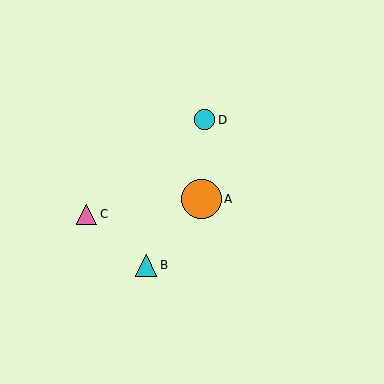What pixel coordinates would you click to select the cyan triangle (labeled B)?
Click at (146, 265) to select the cyan triangle B.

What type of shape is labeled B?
Shape B is a cyan triangle.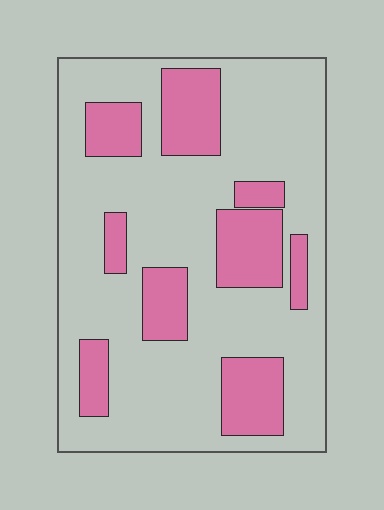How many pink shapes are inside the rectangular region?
9.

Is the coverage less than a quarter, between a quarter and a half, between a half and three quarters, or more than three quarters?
Between a quarter and a half.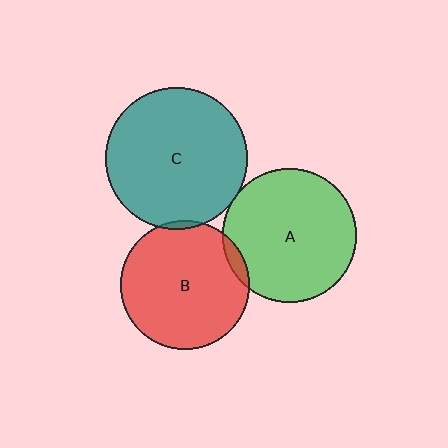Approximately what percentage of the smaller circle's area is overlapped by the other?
Approximately 5%.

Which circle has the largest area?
Circle C (teal).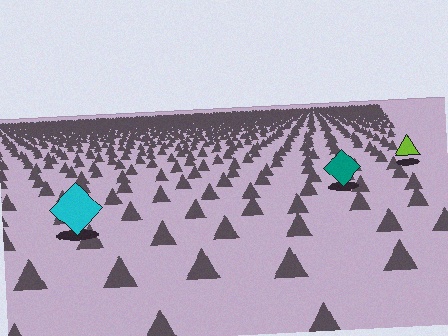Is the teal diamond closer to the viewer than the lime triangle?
Yes. The teal diamond is closer — you can tell from the texture gradient: the ground texture is coarser near it.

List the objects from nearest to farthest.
From nearest to farthest: the cyan diamond, the teal diamond, the lime triangle.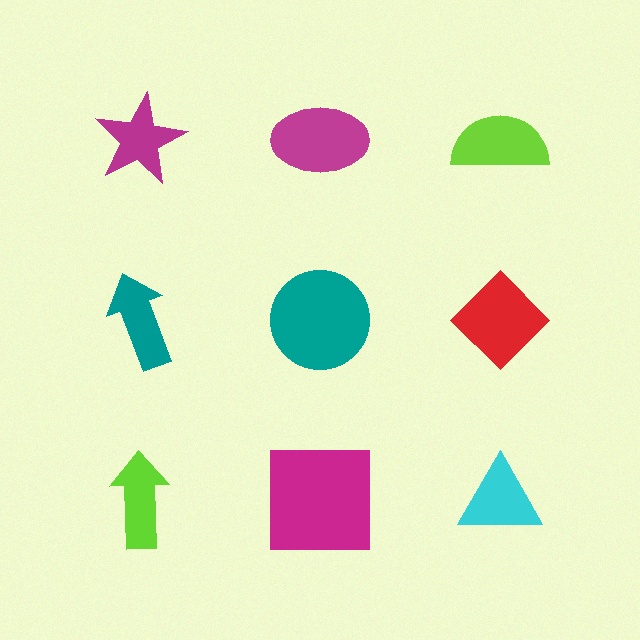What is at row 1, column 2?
A magenta ellipse.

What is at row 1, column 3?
A lime semicircle.